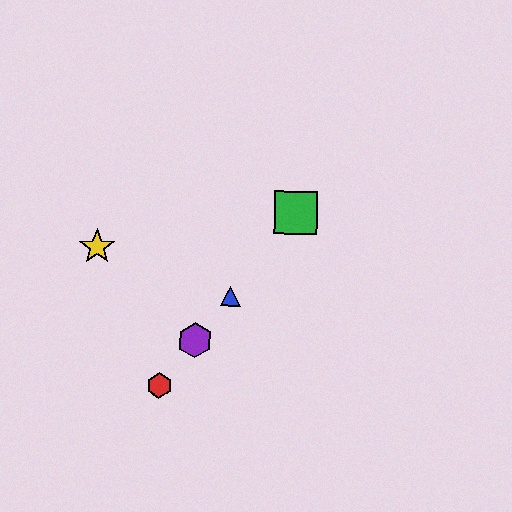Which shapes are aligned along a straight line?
The red hexagon, the blue triangle, the green square, the purple hexagon are aligned along a straight line.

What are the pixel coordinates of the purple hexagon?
The purple hexagon is at (195, 340).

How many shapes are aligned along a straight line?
4 shapes (the red hexagon, the blue triangle, the green square, the purple hexagon) are aligned along a straight line.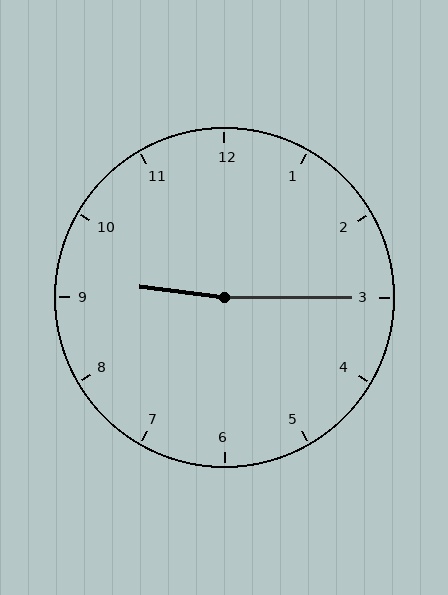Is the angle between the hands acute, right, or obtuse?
It is obtuse.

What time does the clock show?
9:15.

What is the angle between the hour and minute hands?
Approximately 172 degrees.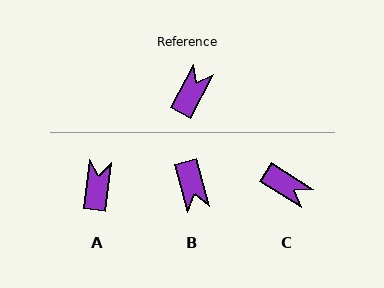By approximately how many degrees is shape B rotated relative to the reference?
Approximately 136 degrees clockwise.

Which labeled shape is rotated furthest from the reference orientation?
B, about 136 degrees away.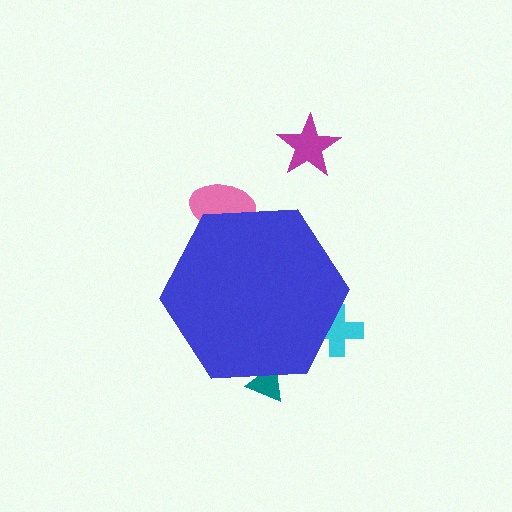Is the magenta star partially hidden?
No, the magenta star is fully visible.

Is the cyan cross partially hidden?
Yes, the cyan cross is partially hidden behind the blue hexagon.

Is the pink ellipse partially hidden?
Yes, the pink ellipse is partially hidden behind the blue hexagon.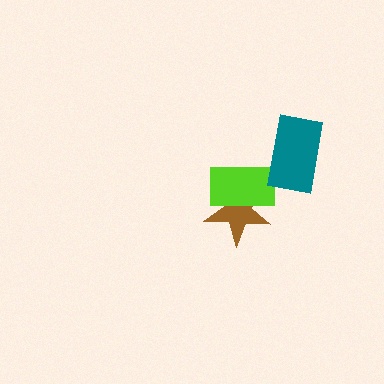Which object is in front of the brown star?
The lime rectangle is in front of the brown star.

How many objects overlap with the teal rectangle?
0 objects overlap with the teal rectangle.